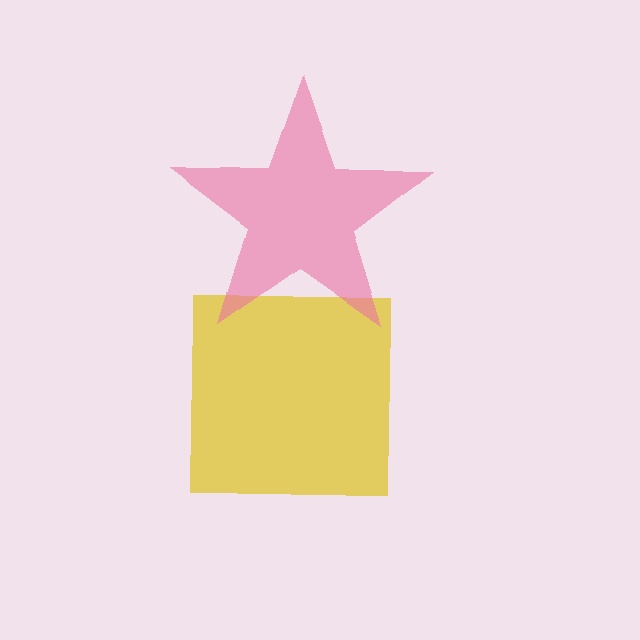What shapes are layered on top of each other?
The layered shapes are: a yellow square, a pink star.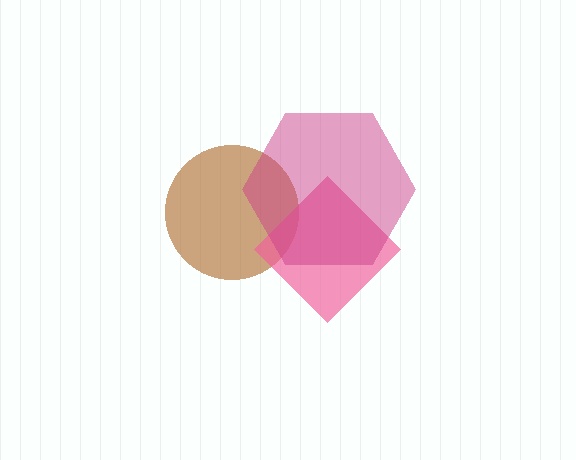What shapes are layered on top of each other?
The layered shapes are: a brown circle, a pink diamond, a magenta hexagon.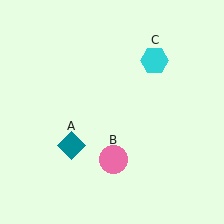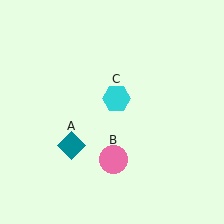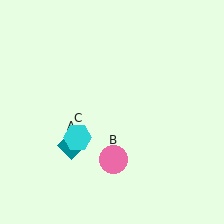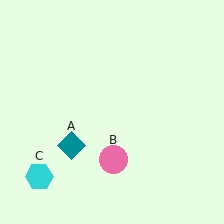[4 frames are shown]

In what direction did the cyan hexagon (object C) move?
The cyan hexagon (object C) moved down and to the left.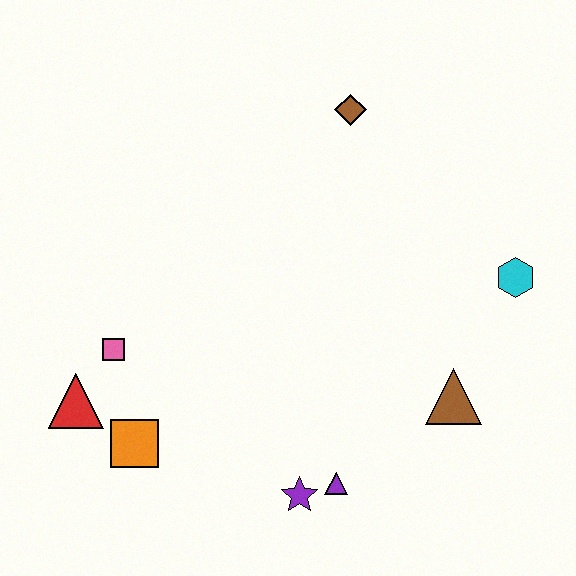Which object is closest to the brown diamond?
The cyan hexagon is closest to the brown diamond.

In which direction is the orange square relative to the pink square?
The orange square is below the pink square.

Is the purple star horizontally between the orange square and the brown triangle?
Yes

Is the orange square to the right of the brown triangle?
No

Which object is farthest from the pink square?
The cyan hexagon is farthest from the pink square.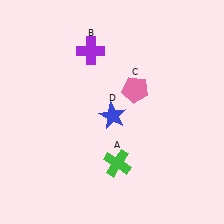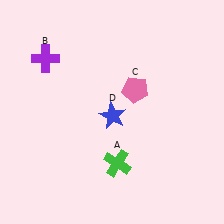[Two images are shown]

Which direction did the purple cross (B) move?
The purple cross (B) moved left.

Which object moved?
The purple cross (B) moved left.